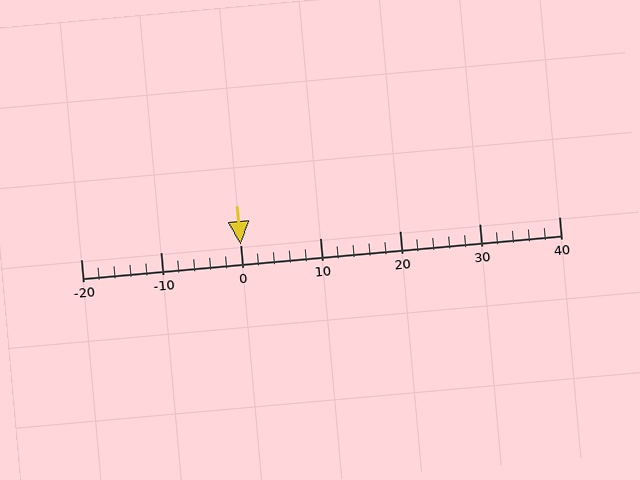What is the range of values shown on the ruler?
The ruler shows values from -20 to 40.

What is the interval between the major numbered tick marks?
The major tick marks are spaced 10 units apart.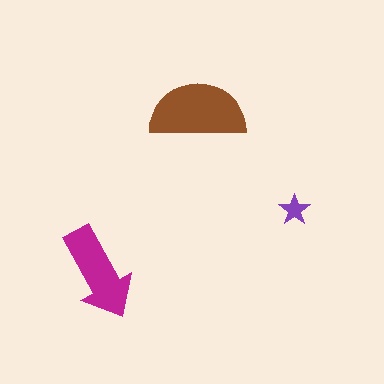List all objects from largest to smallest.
The brown semicircle, the magenta arrow, the purple star.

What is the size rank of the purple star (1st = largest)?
3rd.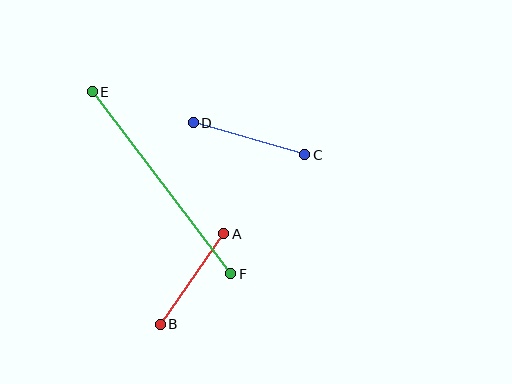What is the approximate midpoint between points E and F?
The midpoint is at approximately (161, 183) pixels.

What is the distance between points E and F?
The distance is approximately 229 pixels.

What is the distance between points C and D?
The distance is approximately 116 pixels.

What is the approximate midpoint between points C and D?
The midpoint is at approximately (249, 139) pixels.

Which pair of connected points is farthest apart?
Points E and F are farthest apart.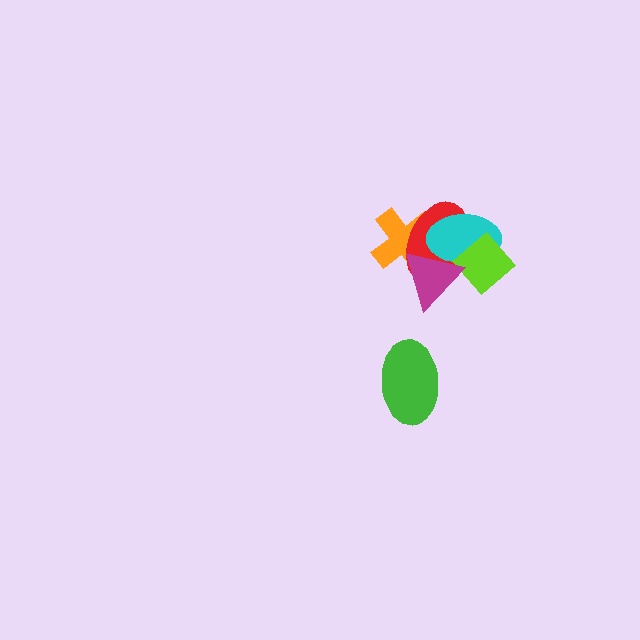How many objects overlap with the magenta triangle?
4 objects overlap with the magenta triangle.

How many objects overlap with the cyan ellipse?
4 objects overlap with the cyan ellipse.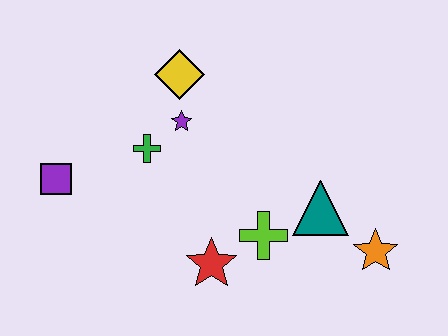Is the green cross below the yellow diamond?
Yes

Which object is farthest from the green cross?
The orange star is farthest from the green cross.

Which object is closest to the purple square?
The green cross is closest to the purple square.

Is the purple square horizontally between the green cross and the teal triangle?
No